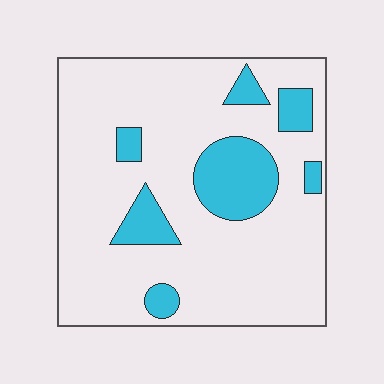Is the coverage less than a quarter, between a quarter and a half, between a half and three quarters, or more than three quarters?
Less than a quarter.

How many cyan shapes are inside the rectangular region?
7.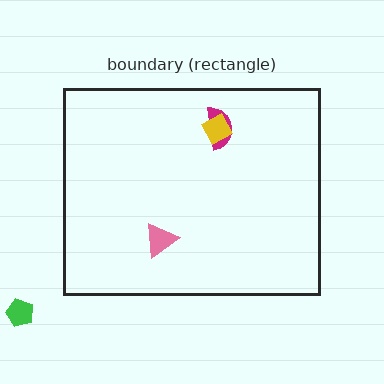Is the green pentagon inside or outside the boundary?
Outside.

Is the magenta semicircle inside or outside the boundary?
Inside.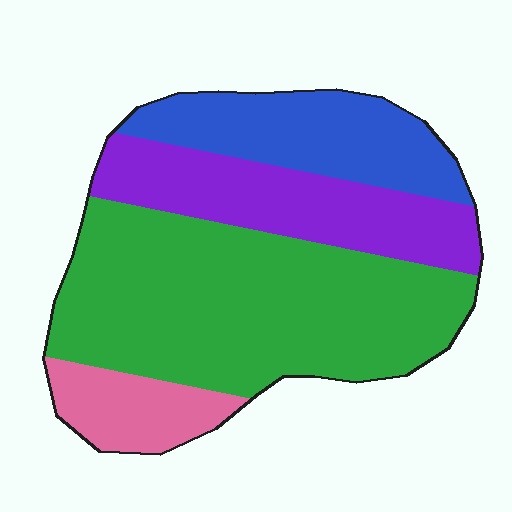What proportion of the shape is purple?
Purple covers roughly 20% of the shape.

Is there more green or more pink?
Green.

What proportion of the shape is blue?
Blue takes up about one fifth (1/5) of the shape.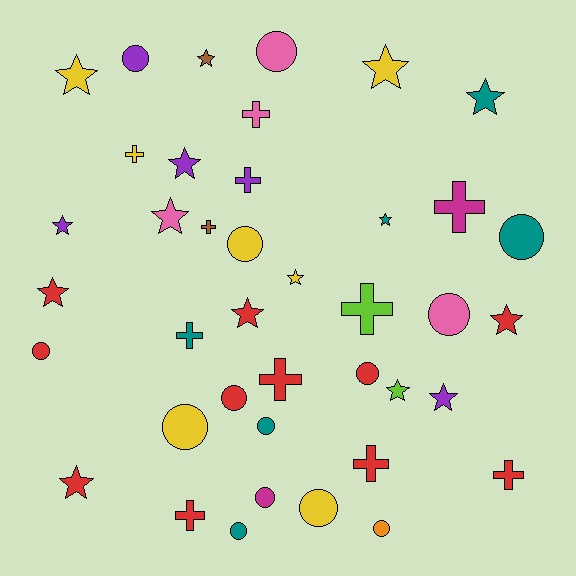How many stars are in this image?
There are 15 stars.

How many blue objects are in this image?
There are no blue objects.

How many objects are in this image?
There are 40 objects.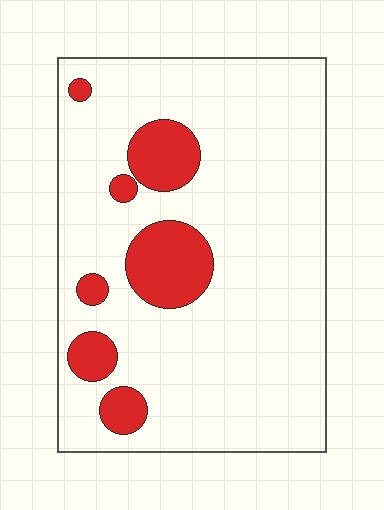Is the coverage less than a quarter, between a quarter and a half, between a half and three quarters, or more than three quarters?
Less than a quarter.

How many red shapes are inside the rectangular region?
7.